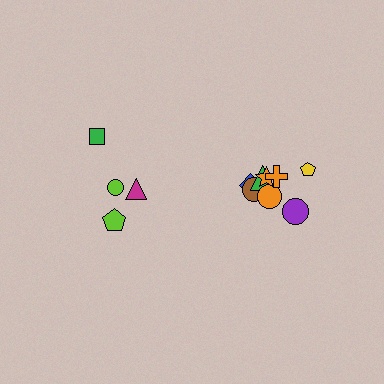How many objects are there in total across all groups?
There are 12 objects.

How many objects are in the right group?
There are 8 objects.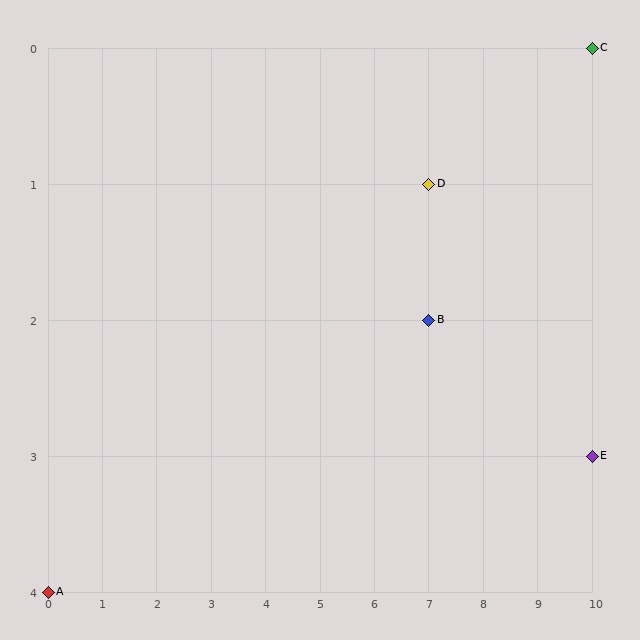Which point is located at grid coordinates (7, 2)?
Point B is at (7, 2).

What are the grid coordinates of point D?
Point D is at grid coordinates (7, 1).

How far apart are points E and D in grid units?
Points E and D are 3 columns and 2 rows apart (about 3.6 grid units diagonally).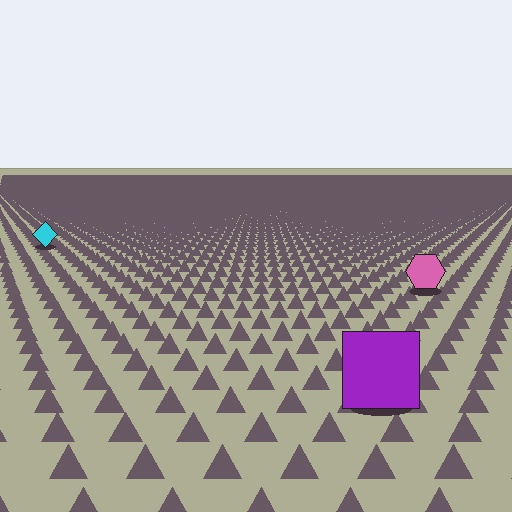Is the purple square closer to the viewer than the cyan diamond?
Yes. The purple square is closer — you can tell from the texture gradient: the ground texture is coarser near it.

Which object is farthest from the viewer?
The cyan diamond is farthest from the viewer. It appears smaller and the ground texture around it is denser.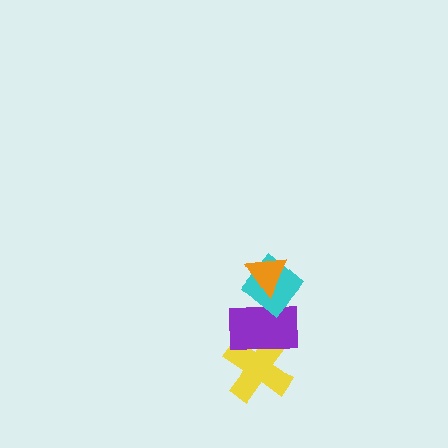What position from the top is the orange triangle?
The orange triangle is 1st from the top.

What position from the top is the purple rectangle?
The purple rectangle is 3rd from the top.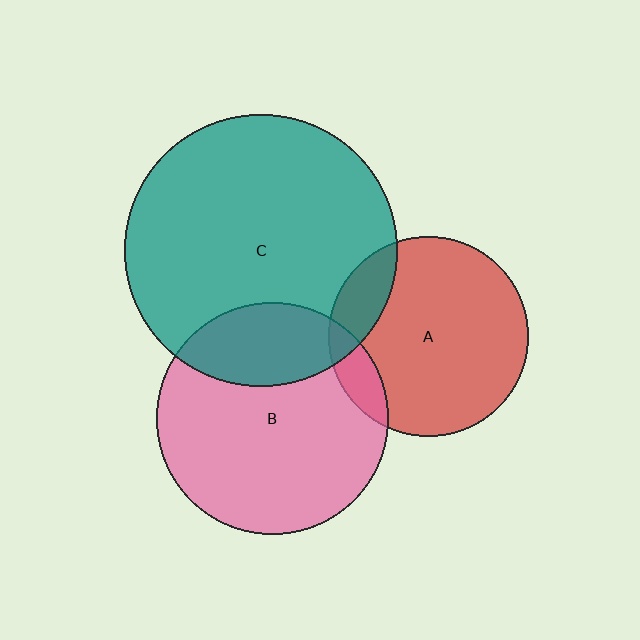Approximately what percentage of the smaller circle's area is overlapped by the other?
Approximately 10%.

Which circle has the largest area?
Circle C (teal).